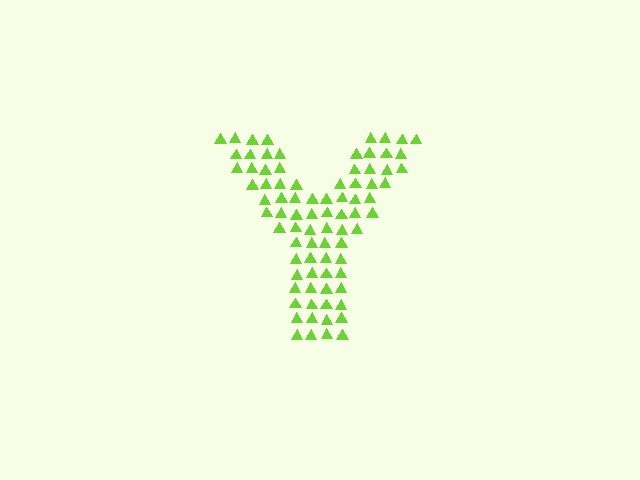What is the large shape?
The large shape is the letter Y.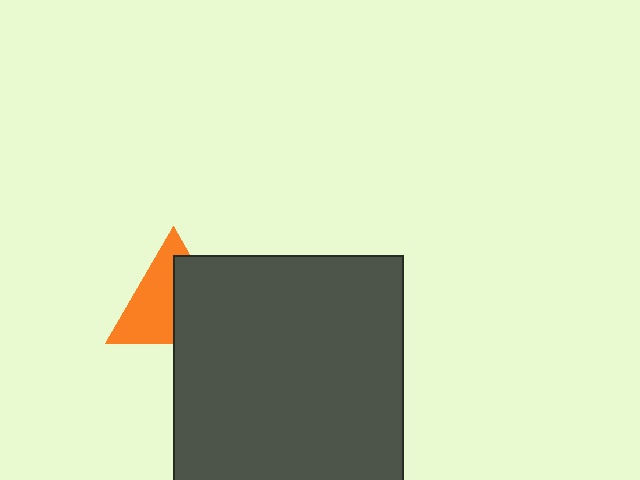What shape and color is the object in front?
The object in front is a dark gray square.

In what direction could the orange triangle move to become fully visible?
The orange triangle could move left. That would shift it out from behind the dark gray square entirely.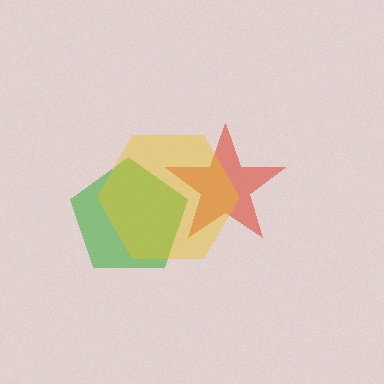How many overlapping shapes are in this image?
There are 3 overlapping shapes in the image.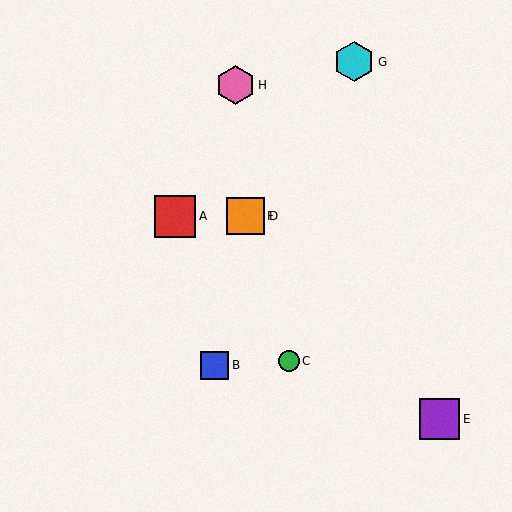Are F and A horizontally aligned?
Yes, both are at y≈216.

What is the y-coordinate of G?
Object G is at y≈62.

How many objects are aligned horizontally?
3 objects (A, D, F) are aligned horizontally.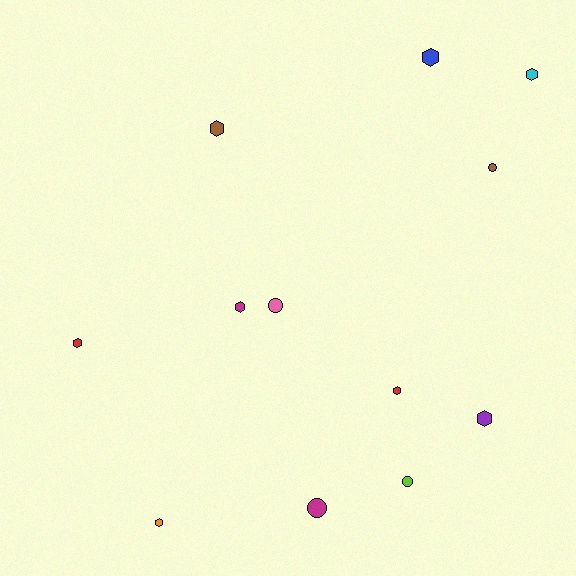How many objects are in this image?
There are 12 objects.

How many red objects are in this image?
There are 2 red objects.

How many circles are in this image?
There are 4 circles.